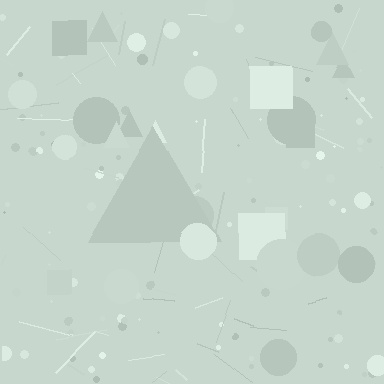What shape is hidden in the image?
A triangle is hidden in the image.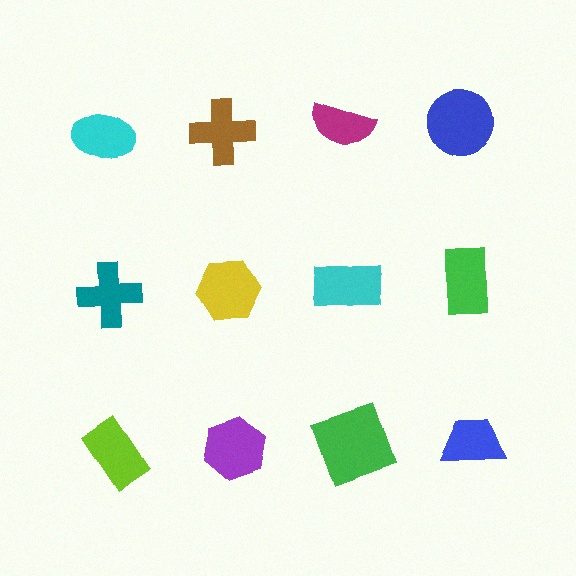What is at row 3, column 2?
A purple hexagon.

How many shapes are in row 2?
4 shapes.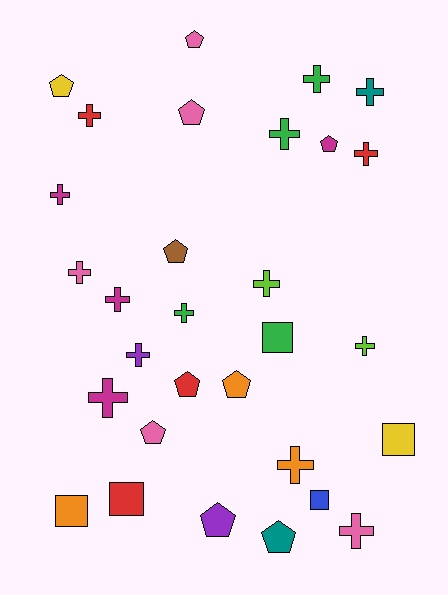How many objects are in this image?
There are 30 objects.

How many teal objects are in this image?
There are 2 teal objects.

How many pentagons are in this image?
There are 10 pentagons.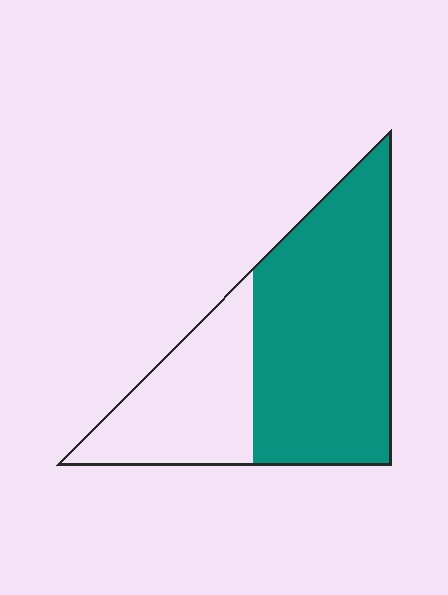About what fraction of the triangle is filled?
About two thirds (2/3).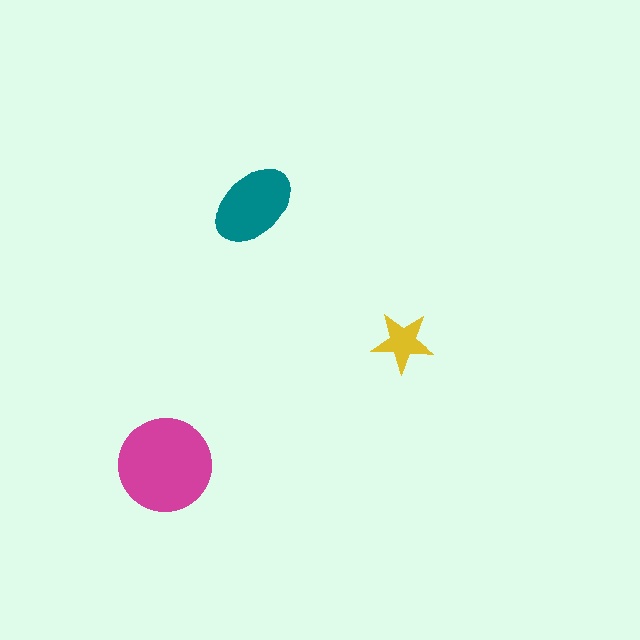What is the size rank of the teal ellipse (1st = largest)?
2nd.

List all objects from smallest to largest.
The yellow star, the teal ellipse, the magenta circle.